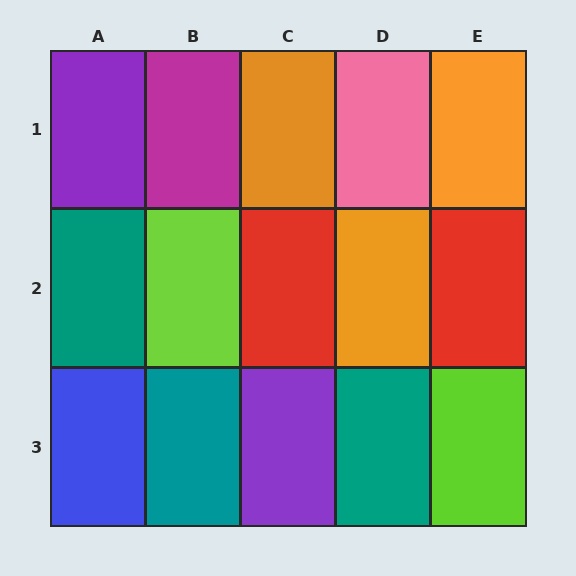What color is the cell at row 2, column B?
Lime.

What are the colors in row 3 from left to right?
Blue, teal, purple, teal, lime.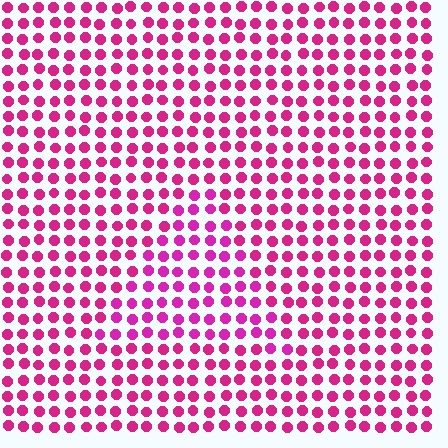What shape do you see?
I see a triangle.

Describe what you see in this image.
The image is filled with small magenta elements in a uniform arrangement. A triangle-shaped region is visible where the elements are tinted to a slightly different hue, forming a subtle color boundary.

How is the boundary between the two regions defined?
The boundary is defined purely by a slight shift in hue (about 14 degrees). Spacing, size, and orientation are identical on both sides.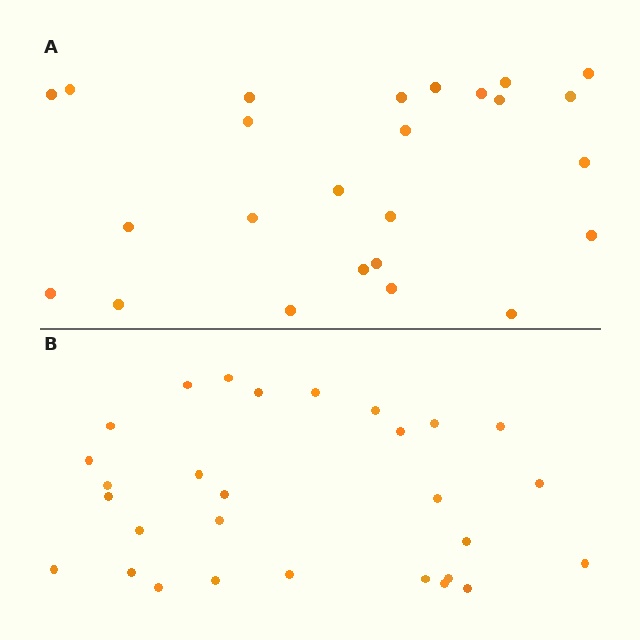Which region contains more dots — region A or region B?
Region B (the bottom region) has more dots.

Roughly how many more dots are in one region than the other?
Region B has about 4 more dots than region A.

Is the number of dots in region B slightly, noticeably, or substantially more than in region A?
Region B has only slightly more — the two regions are fairly close. The ratio is roughly 1.2 to 1.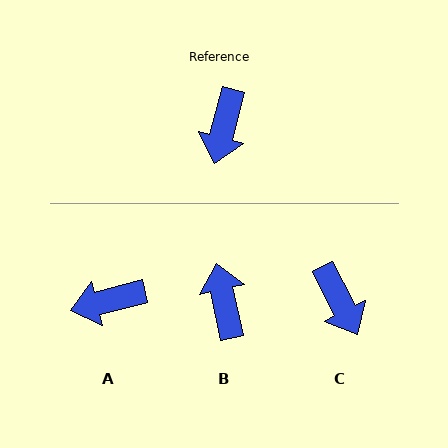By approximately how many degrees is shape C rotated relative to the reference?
Approximately 42 degrees counter-clockwise.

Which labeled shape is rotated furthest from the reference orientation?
B, about 153 degrees away.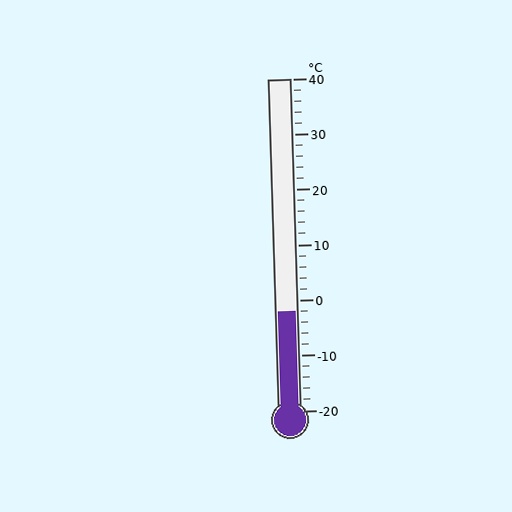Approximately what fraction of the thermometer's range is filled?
The thermometer is filled to approximately 30% of its range.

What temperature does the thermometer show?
The thermometer shows approximately -2°C.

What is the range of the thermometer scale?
The thermometer scale ranges from -20°C to 40°C.